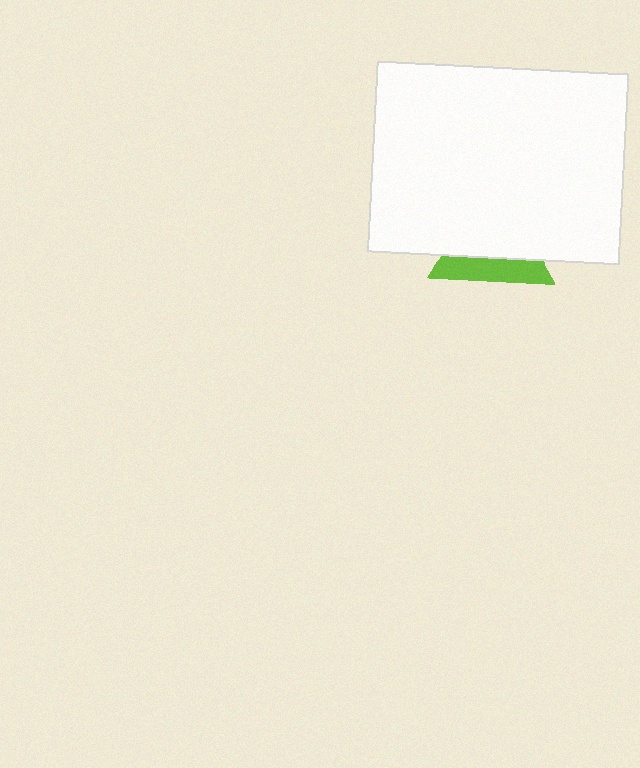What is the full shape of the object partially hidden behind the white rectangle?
The partially hidden object is a lime triangle.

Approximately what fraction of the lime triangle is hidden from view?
Roughly 62% of the lime triangle is hidden behind the white rectangle.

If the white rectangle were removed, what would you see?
You would see the complete lime triangle.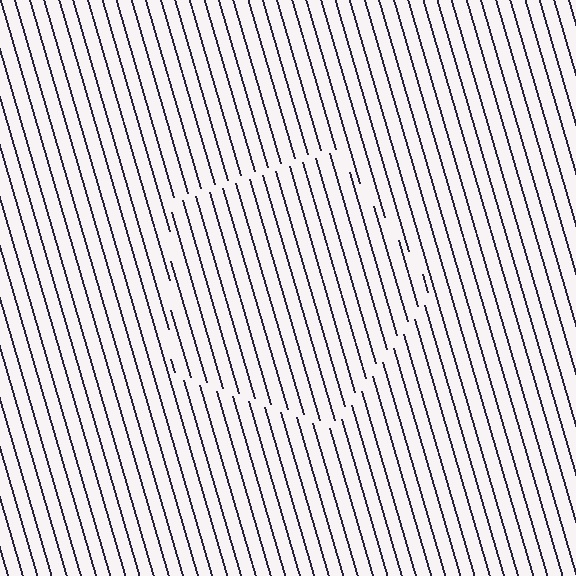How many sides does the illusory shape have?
5 sides — the line-ends trace a pentagon.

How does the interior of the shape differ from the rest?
The interior of the shape contains the same grating, shifted by half a period — the contour is defined by the phase discontinuity where line-ends from the inner and outer gratings abut.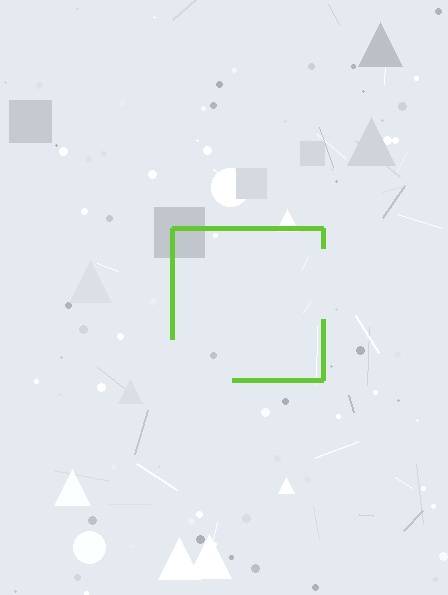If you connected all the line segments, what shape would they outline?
They would outline a square.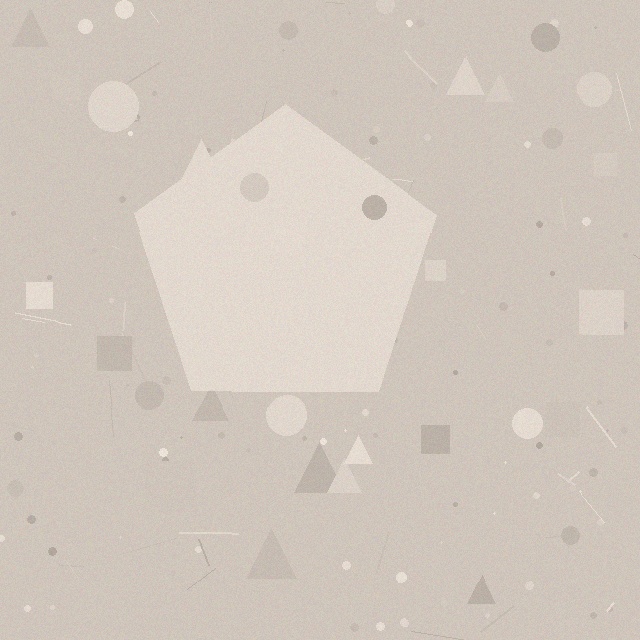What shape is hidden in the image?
A pentagon is hidden in the image.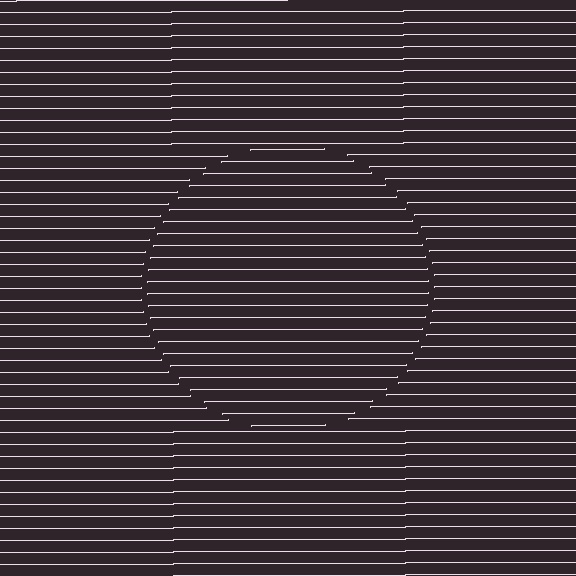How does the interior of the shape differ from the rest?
The interior of the shape contains the same grating, shifted by half a period — the contour is defined by the phase discontinuity where line-ends from the inner and outer gratings abut.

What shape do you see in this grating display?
An illusory circle. The interior of the shape contains the same grating, shifted by half a period — the contour is defined by the phase discontinuity where line-ends from the inner and outer gratings abut.